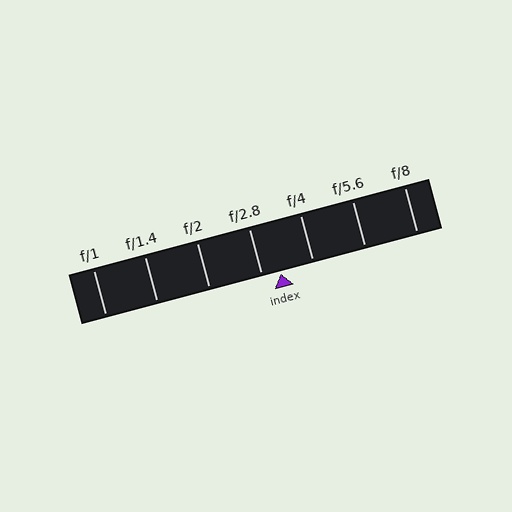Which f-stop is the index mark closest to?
The index mark is closest to f/2.8.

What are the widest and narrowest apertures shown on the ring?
The widest aperture shown is f/1 and the narrowest is f/8.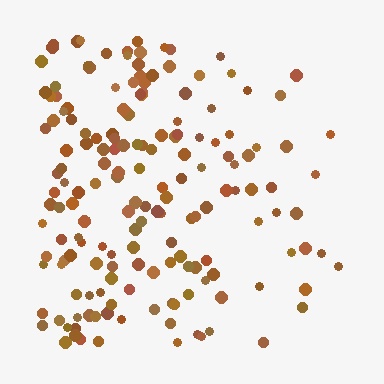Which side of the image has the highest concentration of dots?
The left.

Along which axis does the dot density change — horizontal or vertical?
Horizontal.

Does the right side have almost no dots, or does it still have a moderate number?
Still a moderate number, just noticeably fewer than the left.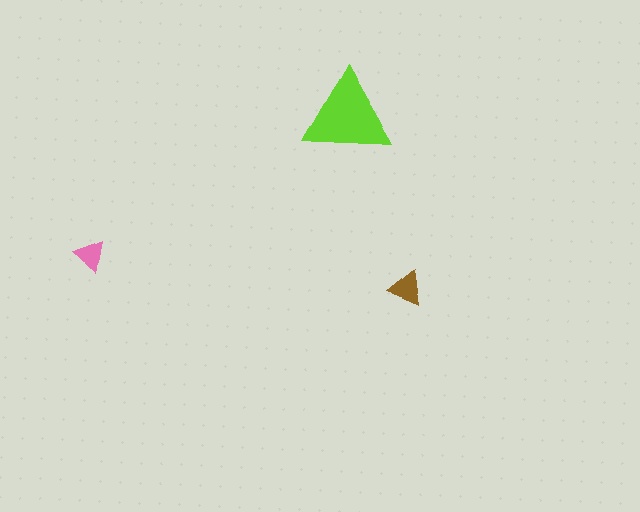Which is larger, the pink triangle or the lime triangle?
The lime one.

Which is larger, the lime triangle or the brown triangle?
The lime one.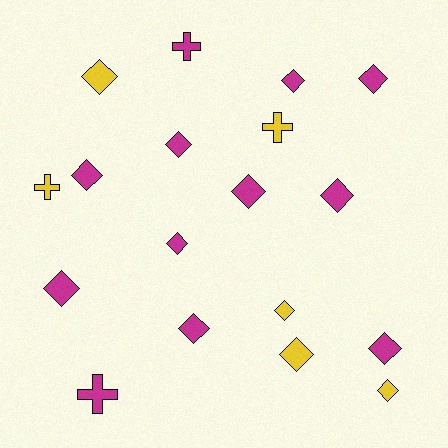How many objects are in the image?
There are 18 objects.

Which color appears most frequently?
Magenta, with 12 objects.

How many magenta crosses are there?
There are 2 magenta crosses.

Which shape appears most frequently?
Diamond, with 14 objects.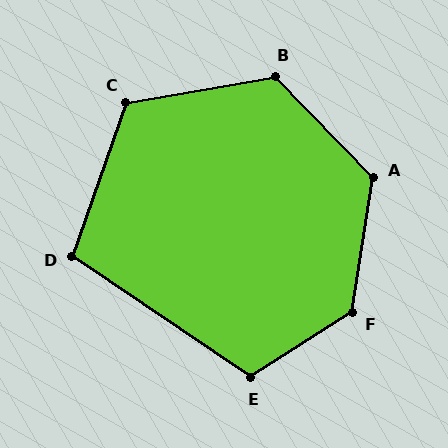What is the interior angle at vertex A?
Approximately 127 degrees (obtuse).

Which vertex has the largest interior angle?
F, at approximately 131 degrees.